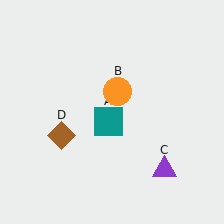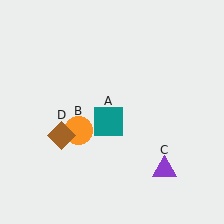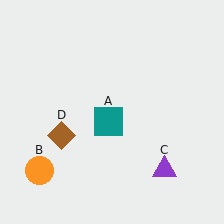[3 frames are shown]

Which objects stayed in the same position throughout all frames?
Teal square (object A) and purple triangle (object C) and brown diamond (object D) remained stationary.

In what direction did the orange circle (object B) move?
The orange circle (object B) moved down and to the left.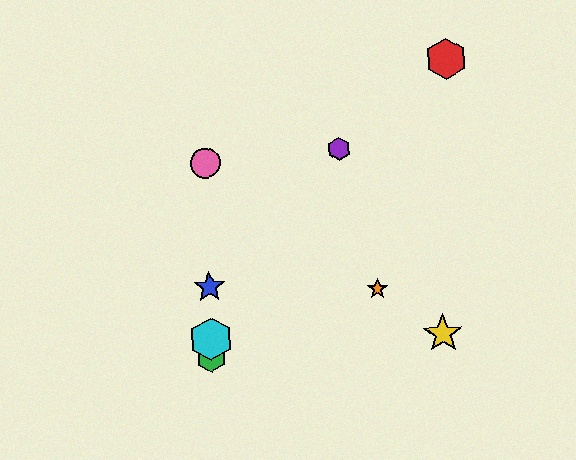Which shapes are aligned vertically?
The blue star, the green hexagon, the cyan hexagon, the pink circle are aligned vertically.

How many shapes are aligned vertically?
4 shapes (the blue star, the green hexagon, the cyan hexagon, the pink circle) are aligned vertically.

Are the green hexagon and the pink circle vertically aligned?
Yes, both are at x≈212.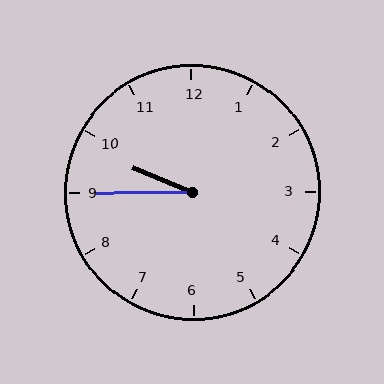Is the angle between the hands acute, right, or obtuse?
It is acute.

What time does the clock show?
9:45.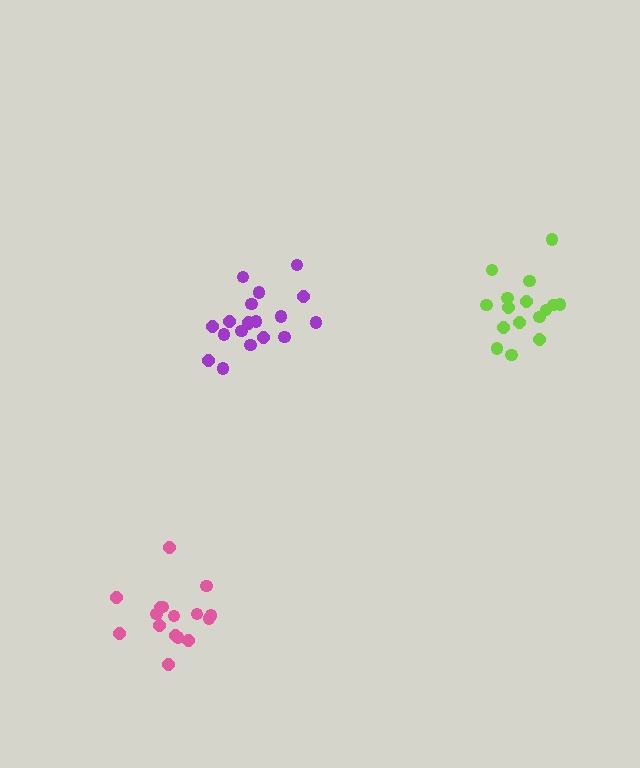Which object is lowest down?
The pink cluster is bottommost.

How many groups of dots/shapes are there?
There are 3 groups.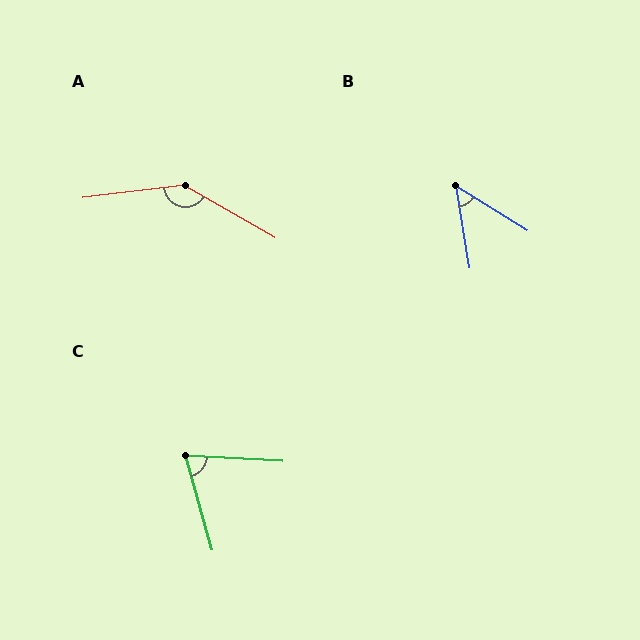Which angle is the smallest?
B, at approximately 49 degrees.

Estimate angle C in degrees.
Approximately 71 degrees.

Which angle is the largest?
A, at approximately 143 degrees.